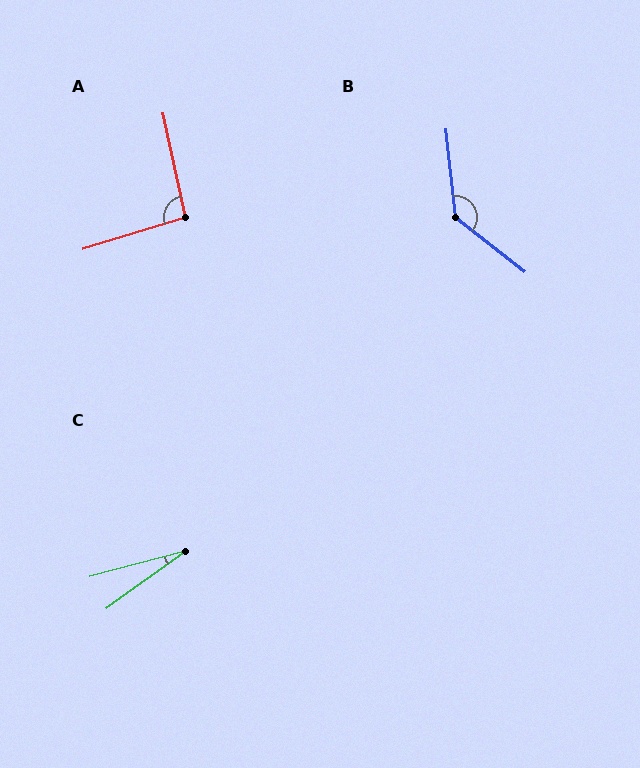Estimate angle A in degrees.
Approximately 95 degrees.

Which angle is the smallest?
C, at approximately 21 degrees.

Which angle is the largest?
B, at approximately 134 degrees.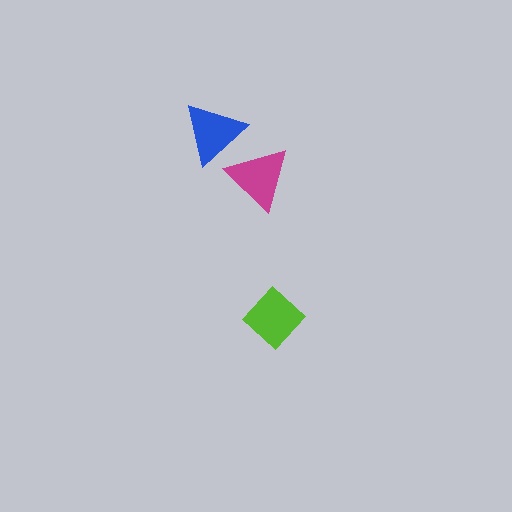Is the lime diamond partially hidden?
No, no other shape covers it.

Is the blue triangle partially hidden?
Yes, it is partially covered by another shape.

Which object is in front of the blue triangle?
The magenta triangle is in front of the blue triangle.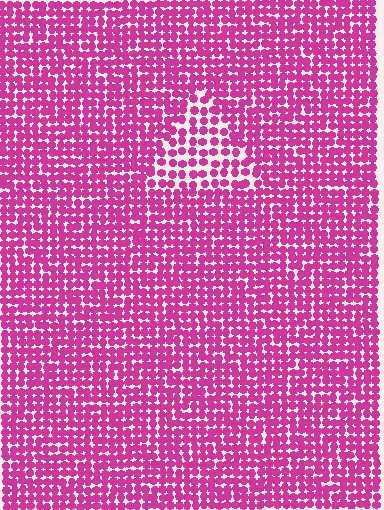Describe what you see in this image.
The image contains small magenta elements arranged at two different densities. A triangle-shaped region is visible where the elements are less densely packed than the surrounding area.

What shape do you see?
I see a triangle.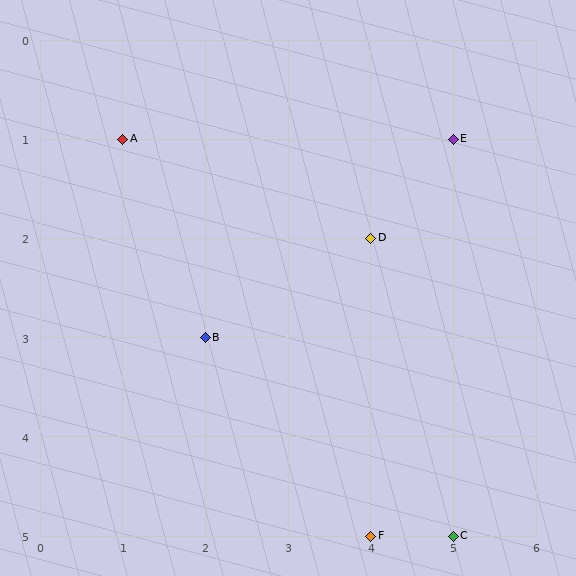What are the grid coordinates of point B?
Point B is at grid coordinates (2, 3).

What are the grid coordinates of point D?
Point D is at grid coordinates (4, 2).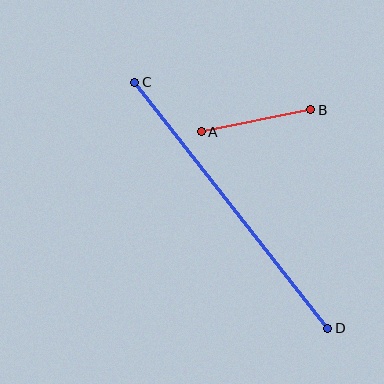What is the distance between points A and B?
The distance is approximately 112 pixels.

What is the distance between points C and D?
The distance is approximately 313 pixels.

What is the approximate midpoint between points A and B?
The midpoint is at approximately (256, 121) pixels.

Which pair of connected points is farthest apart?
Points C and D are farthest apart.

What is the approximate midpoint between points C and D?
The midpoint is at approximately (231, 205) pixels.